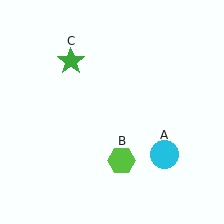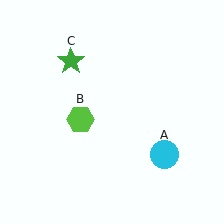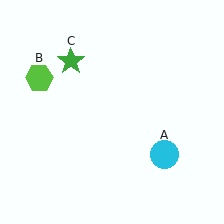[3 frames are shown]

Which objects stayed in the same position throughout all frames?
Cyan circle (object A) and green star (object C) remained stationary.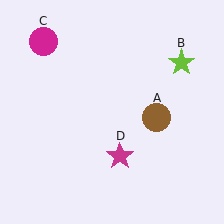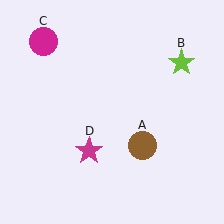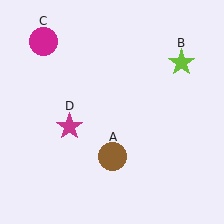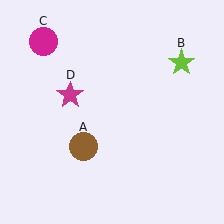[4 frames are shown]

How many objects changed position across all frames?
2 objects changed position: brown circle (object A), magenta star (object D).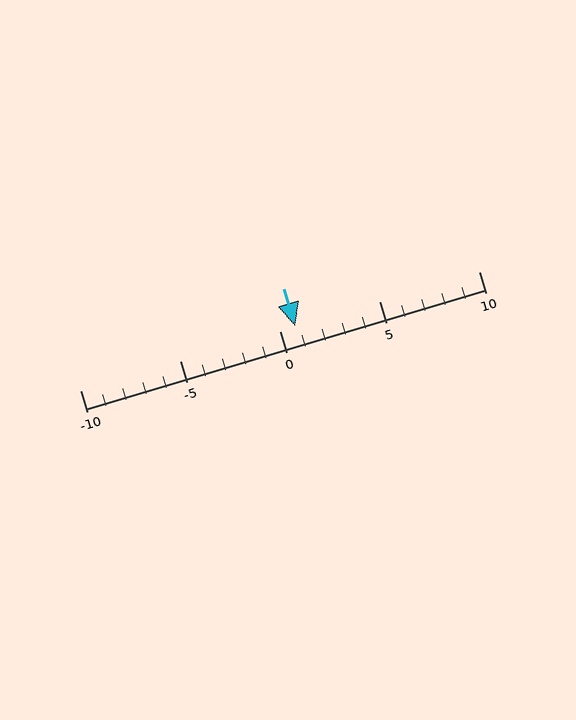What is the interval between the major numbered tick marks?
The major tick marks are spaced 5 units apart.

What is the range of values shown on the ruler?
The ruler shows values from -10 to 10.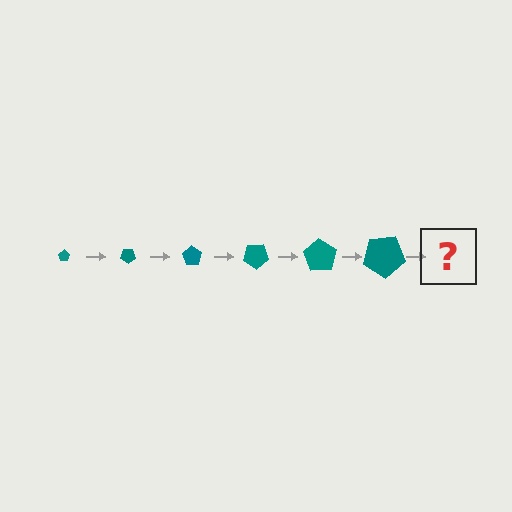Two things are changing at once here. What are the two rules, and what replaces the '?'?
The two rules are that the pentagon grows larger each step and it rotates 35 degrees each step. The '?' should be a pentagon, larger than the previous one and rotated 210 degrees from the start.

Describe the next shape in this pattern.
It should be a pentagon, larger than the previous one and rotated 210 degrees from the start.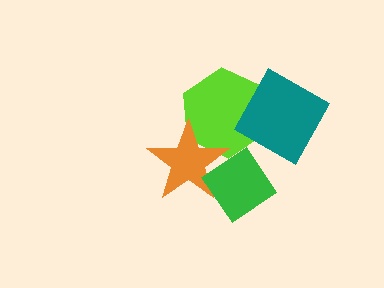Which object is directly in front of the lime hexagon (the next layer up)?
The teal diamond is directly in front of the lime hexagon.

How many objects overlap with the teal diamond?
1 object overlaps with the teal diamond.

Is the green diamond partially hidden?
No, no other shape covers it.